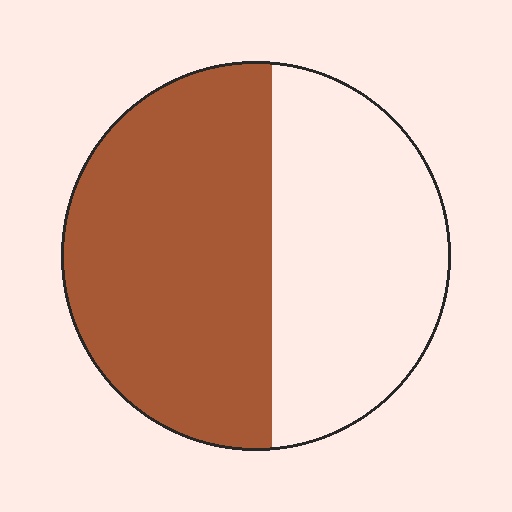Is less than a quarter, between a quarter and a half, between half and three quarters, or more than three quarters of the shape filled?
Between half and three quarters.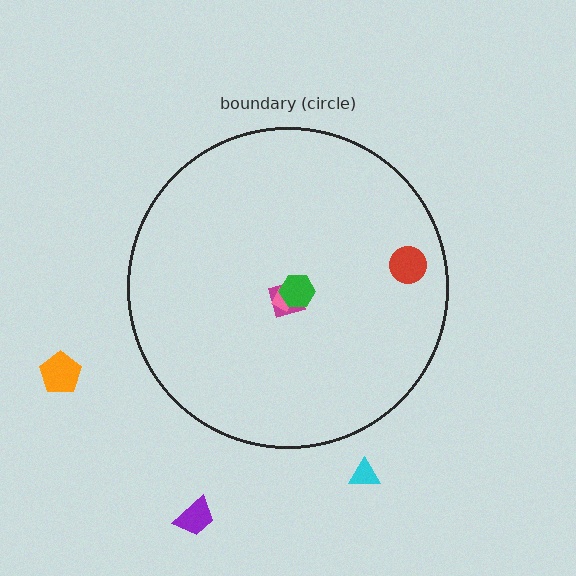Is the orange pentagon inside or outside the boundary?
Outside.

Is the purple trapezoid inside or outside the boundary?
Outside.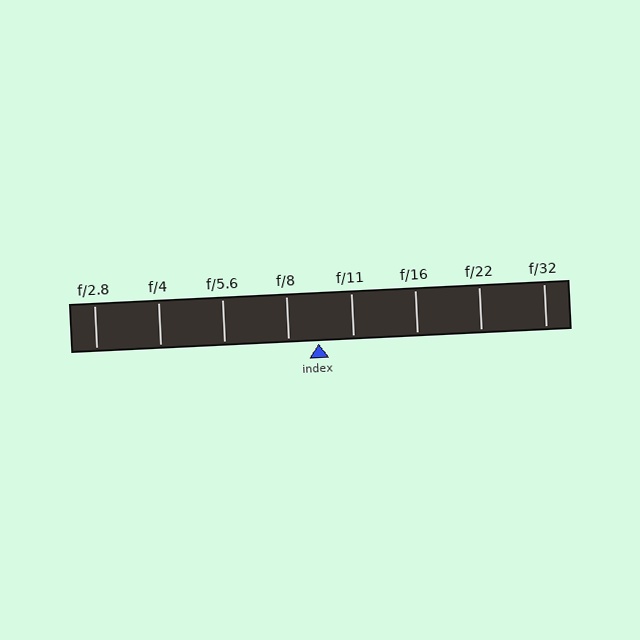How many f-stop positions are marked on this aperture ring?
There are 8 f-stop positions marked.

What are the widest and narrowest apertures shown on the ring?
The widest aperture shown is f/2.8 and the narrowest is f/32.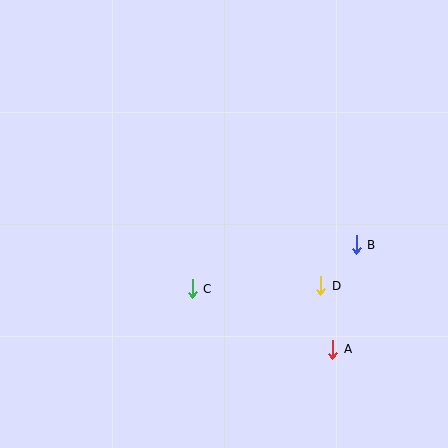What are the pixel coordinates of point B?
Point B is at (356, 245).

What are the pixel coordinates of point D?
Point D is at (321, 286).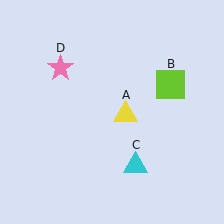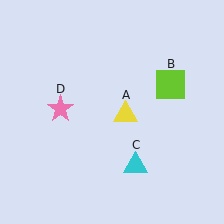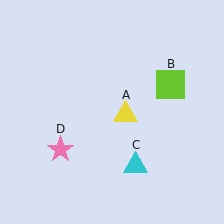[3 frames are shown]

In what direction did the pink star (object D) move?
The pink star (object D) moved down.